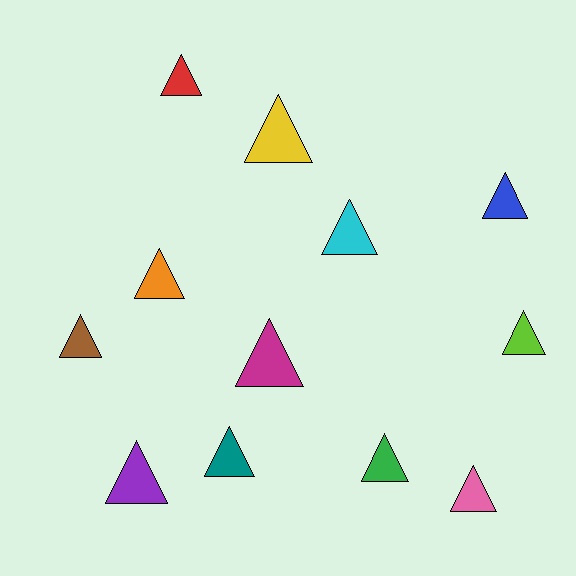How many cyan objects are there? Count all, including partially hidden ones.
There is 1 cyan object.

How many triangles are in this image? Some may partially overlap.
There are 12 triangles.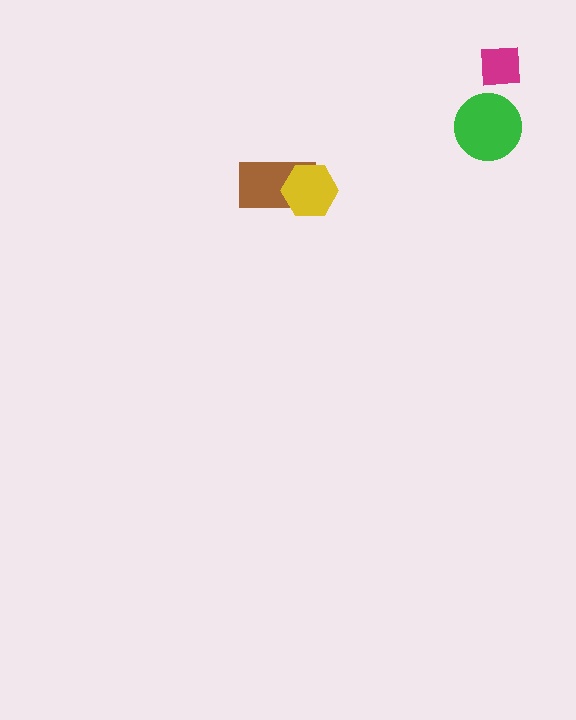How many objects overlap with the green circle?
0 objects overlap with the green circle.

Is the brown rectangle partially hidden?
Yes, it is partially covered by another shape.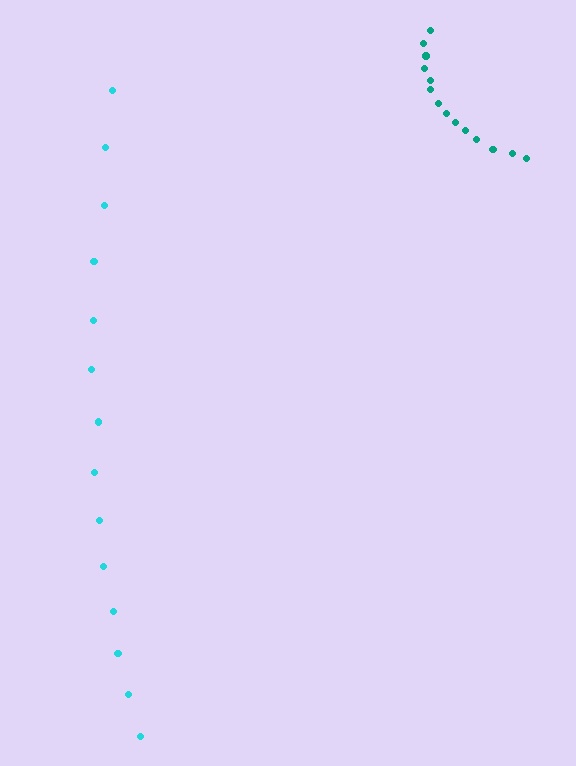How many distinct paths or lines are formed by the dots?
There are 2 distinct paths.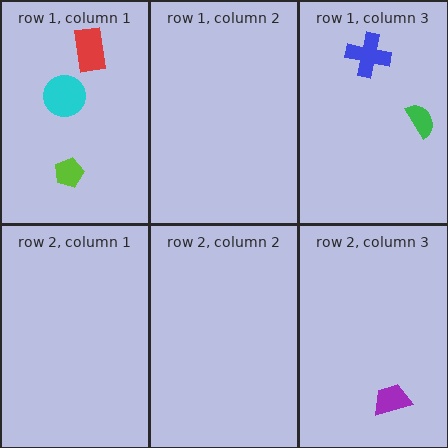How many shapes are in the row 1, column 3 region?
2.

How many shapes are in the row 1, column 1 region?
3.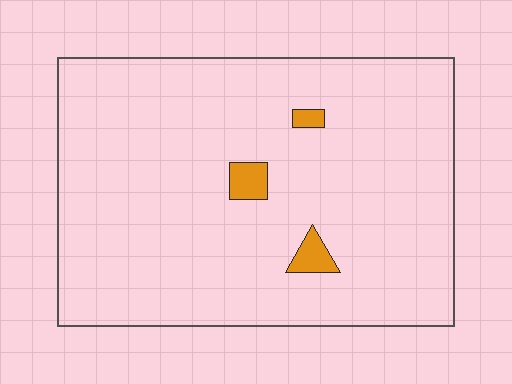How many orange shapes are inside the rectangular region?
3.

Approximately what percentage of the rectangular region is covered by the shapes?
Approximately 5%.